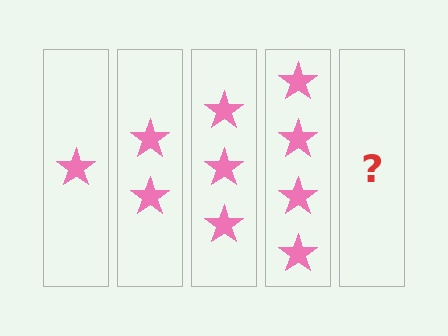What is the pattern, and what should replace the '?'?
The pattern is that each step adds one more star. The '?' should be 5 stars.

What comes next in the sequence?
The next element should be 5 stars.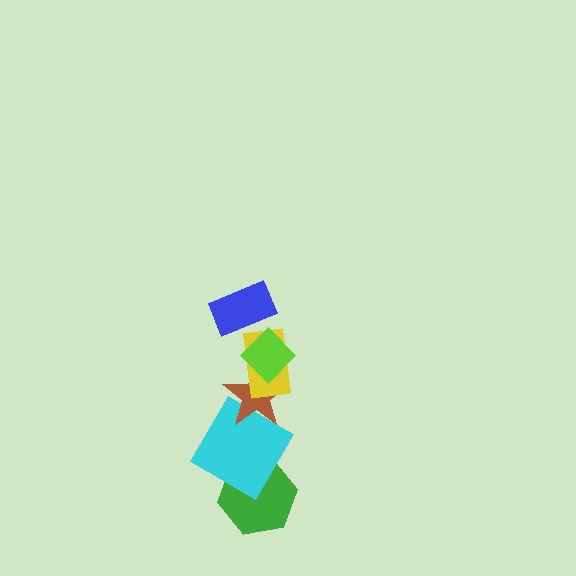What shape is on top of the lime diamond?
The blue rectangle is on top of the lime diamond.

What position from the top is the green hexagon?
The green hexagon is 6th from the top.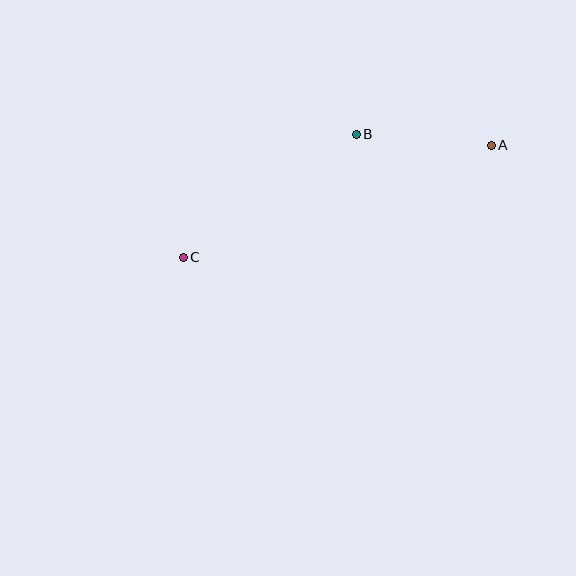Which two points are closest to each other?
Points A and B are closest to each other.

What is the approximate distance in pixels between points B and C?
The distance between B and C is approximately 213 pixels.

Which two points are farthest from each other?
Points A and C are farthest from each other.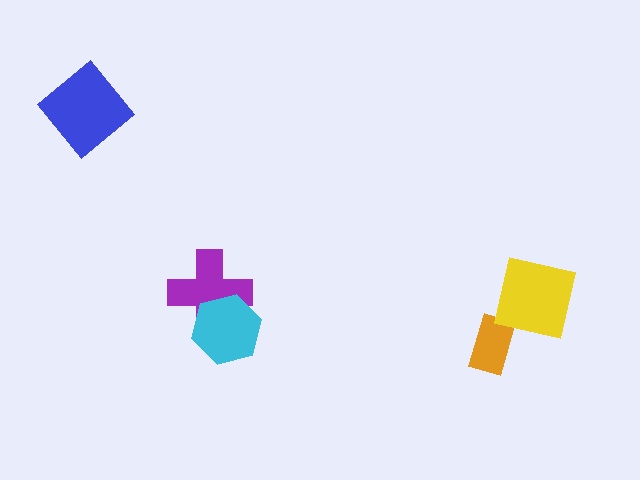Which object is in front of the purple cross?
The cyan hexagon is in front of the purple cross.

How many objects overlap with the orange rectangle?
1 object overlaps with the orange rectangle.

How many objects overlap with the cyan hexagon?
1 object overlaps with the cyan hexagon.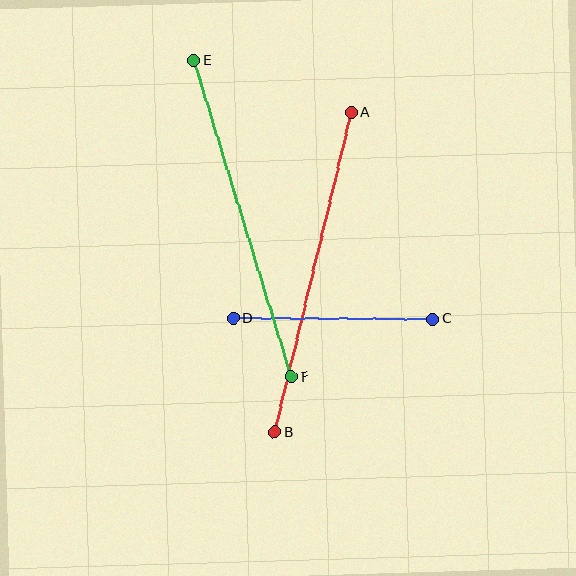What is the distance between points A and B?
The distance is approximately 329 pixels.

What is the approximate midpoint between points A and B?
The midpoint is at approximately (313, 272) pixels.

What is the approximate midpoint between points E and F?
The midpoint is at approximately (243, 219) pixels.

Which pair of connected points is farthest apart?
Points E and F are farthest apart.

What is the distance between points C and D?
The distance is approximately 199 pixels.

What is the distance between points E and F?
The distance is approximately 331 pixels.